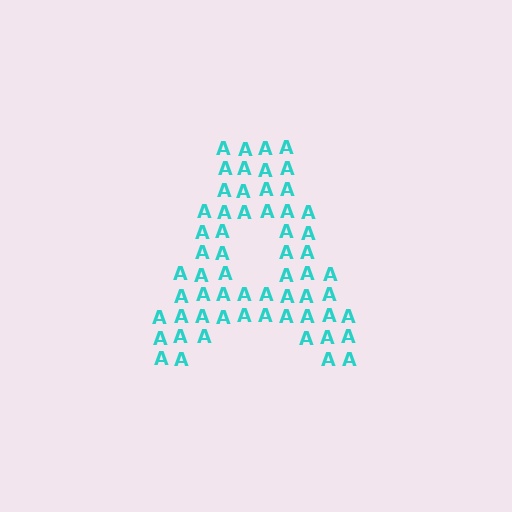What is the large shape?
The large shape is the letter A.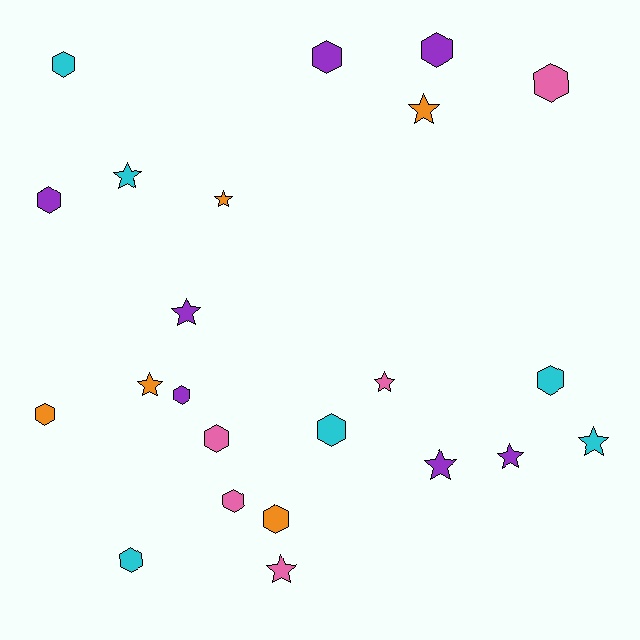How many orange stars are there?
There are 3 orange stars.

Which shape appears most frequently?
Hexagon, with 13 objects.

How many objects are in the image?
There are 23 objects.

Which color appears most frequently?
Purple, with 7 objects.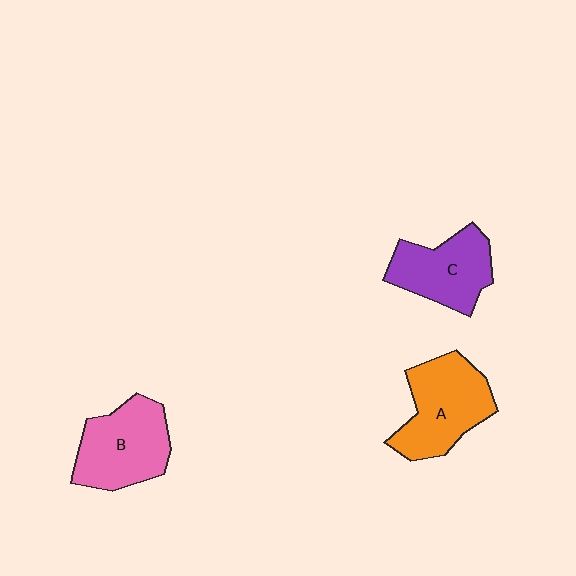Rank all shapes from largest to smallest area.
From largest to smallest: A (orange), B (pink), C (purple).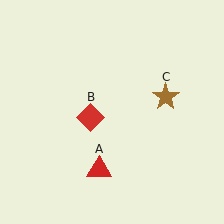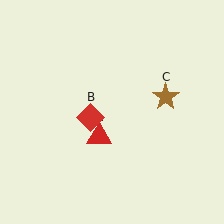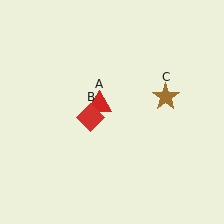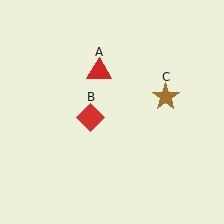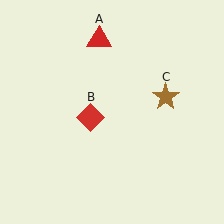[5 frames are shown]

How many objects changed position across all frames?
1 object changed position: red triangle (object A).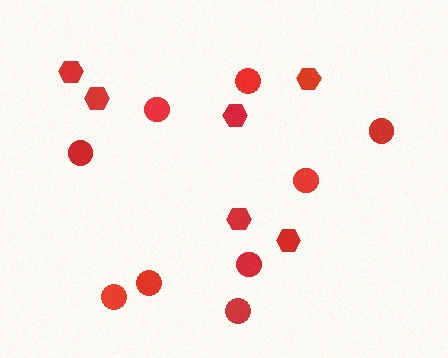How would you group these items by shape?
There are 2 groups: one group of circles (9) and one group of hexagons (6).